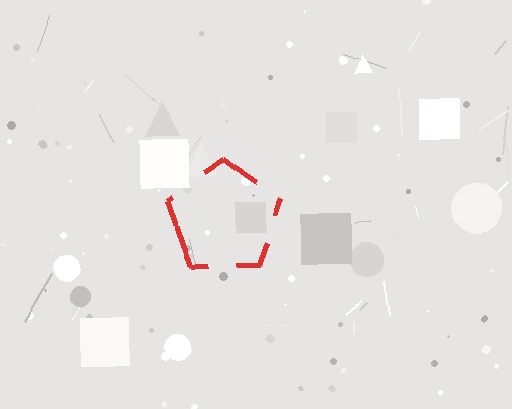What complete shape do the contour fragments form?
The contour fragments form a pentagon.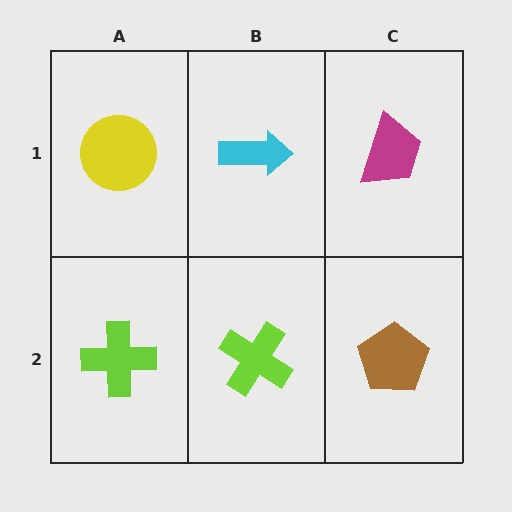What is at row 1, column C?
A magenta trapezoid.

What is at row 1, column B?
A cyan arrow.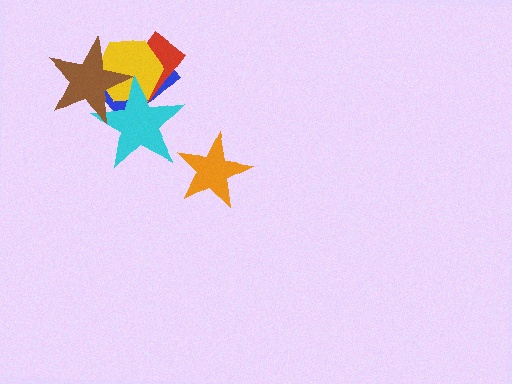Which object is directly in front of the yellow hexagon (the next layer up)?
The cyan star is directly in front of the yellow hexagon.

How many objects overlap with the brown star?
4 objects overlap with the brown star.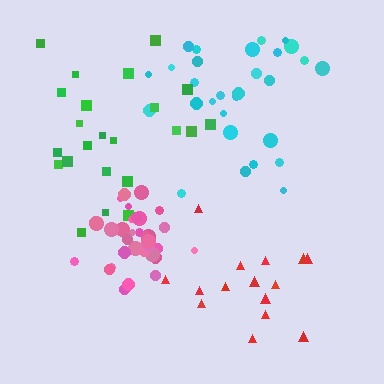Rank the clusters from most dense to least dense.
pink, cyan, green, red.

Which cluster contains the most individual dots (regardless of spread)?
Pink (33).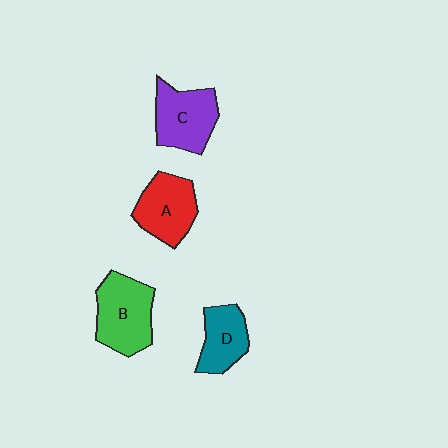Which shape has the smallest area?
Shape D (teal).